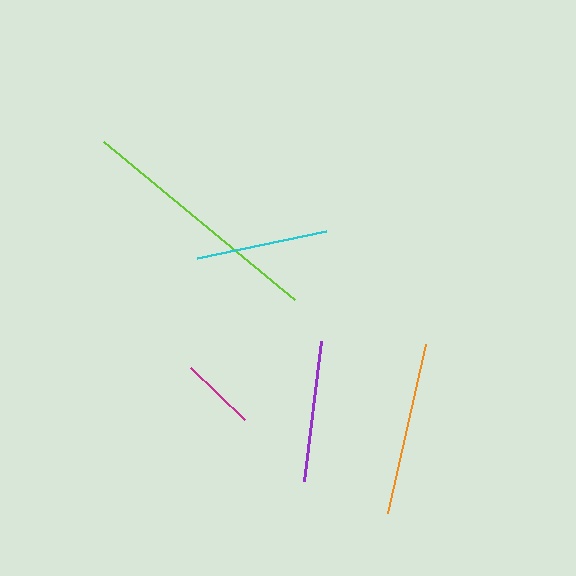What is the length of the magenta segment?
The magenta segment is approximately 75 pixels long.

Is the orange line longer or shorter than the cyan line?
The orange line is longer than the cyan line.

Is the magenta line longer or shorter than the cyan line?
The cyan line is longer than the magenta line.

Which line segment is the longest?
The lime line is the longest at approximately 248 pixels.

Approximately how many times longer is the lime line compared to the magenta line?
The lime line is approximately 3.3 times the length of the magenta line.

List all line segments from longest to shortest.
From longest to shortest: lime, orange, purple, cyan, magenta.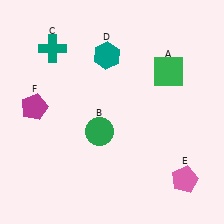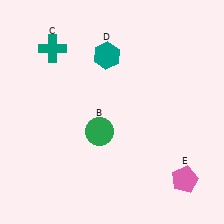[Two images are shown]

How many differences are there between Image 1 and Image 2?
There are 2 differences between the two images.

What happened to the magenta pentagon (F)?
The magenta pentagon (F) was removed in Image 2. It was in the top-left area of Image 1.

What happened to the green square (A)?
The green square (A) was removed in Image 2. It was in the top-right area of Image 1.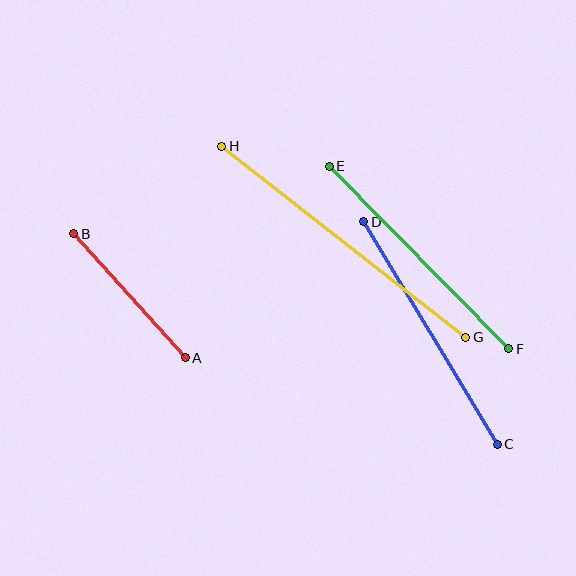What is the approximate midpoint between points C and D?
The midpoint is at approximately (431, 333) pixels.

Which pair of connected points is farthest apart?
Points G and H are farthest apart.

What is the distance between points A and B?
The distance is approximately 167 pixels.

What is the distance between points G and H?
The distance is approximately 310 pixels.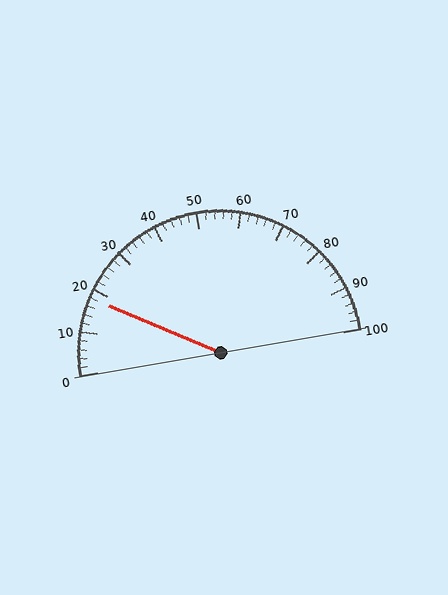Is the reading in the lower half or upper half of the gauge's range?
The reading is in the lower half of the range (0 to 100).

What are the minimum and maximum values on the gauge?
The gauge ranges from 0 to 100.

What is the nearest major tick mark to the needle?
The nearest major tick mark is 20.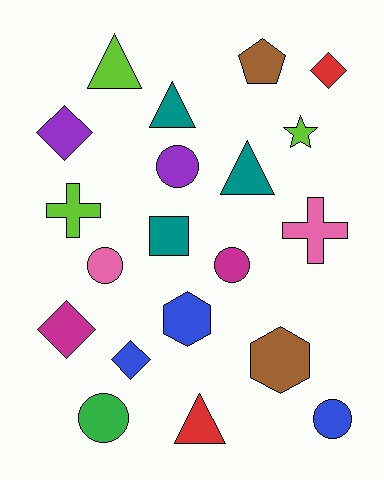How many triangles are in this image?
There are 4 triangles.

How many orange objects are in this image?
There are no orange objects.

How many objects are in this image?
There are 20 objects.